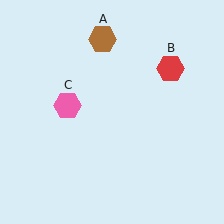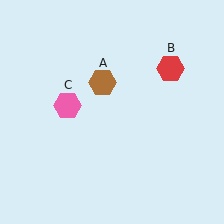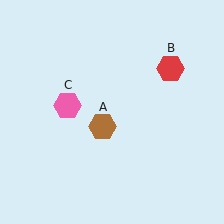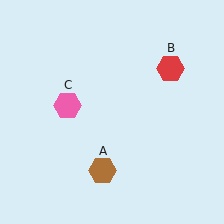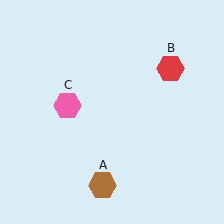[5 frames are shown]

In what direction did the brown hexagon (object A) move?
The brown hexagon (object A) moved down.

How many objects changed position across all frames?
1 object changed position: brown hexagon (object A).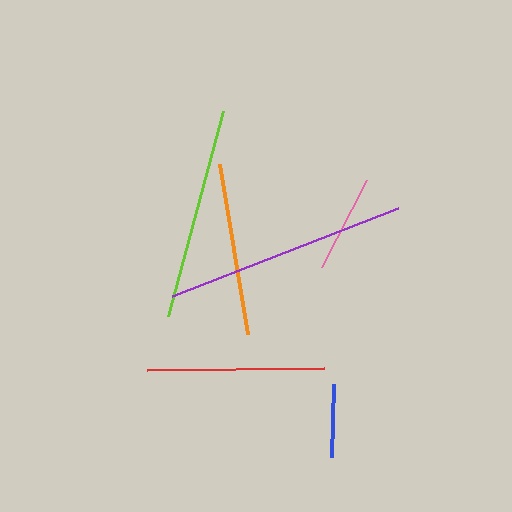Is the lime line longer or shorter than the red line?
The lime line is longer than the red line.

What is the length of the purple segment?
The purple segment is approximately 243 pixels long.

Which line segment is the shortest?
The blue line is the shortest at approximately 73 pixels.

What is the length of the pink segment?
The pink segment is approximately 98 pixels long.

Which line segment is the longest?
The purple line is the longest at approximately 243 pixels.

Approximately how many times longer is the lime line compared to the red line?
The lime line is approximately 1.2 times the length of the red line.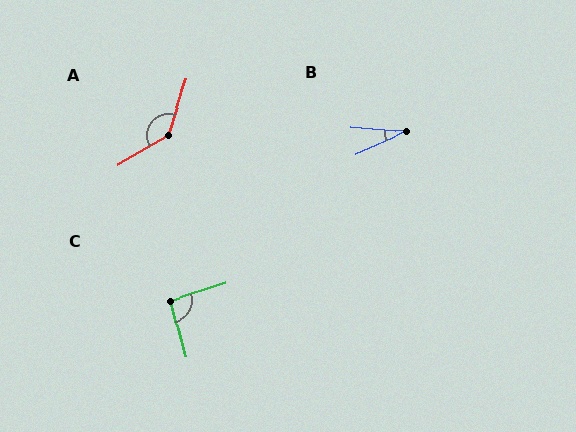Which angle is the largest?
A, at approximately 138 degrees.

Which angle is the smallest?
B, at approximately 28 degrees.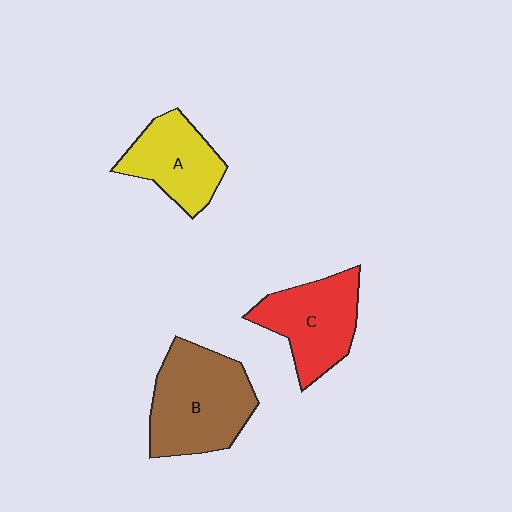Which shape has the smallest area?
Shape A (yellow).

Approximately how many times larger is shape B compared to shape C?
Approximately 1.3 times.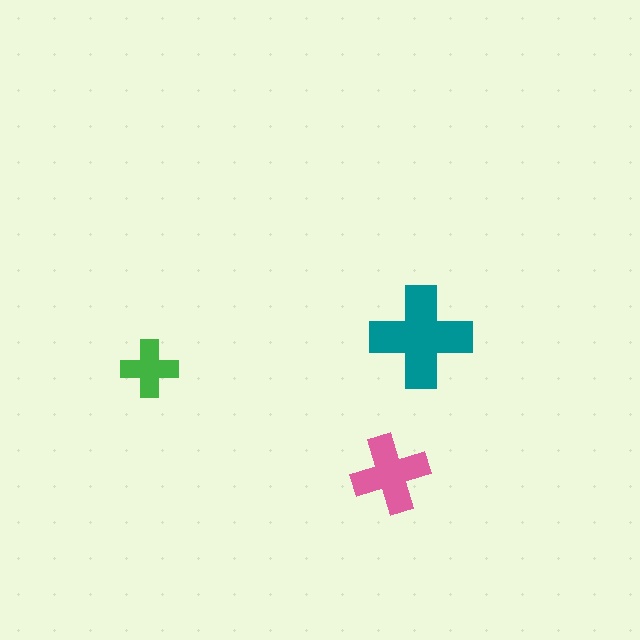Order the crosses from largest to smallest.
the teal one, the pink one, the green one.